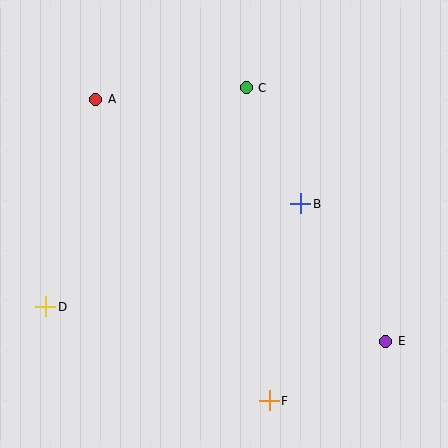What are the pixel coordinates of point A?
Point A is at (96, 99).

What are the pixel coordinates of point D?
Point D is at (46, 307).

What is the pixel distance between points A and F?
The distance between A and F is 348 pixels.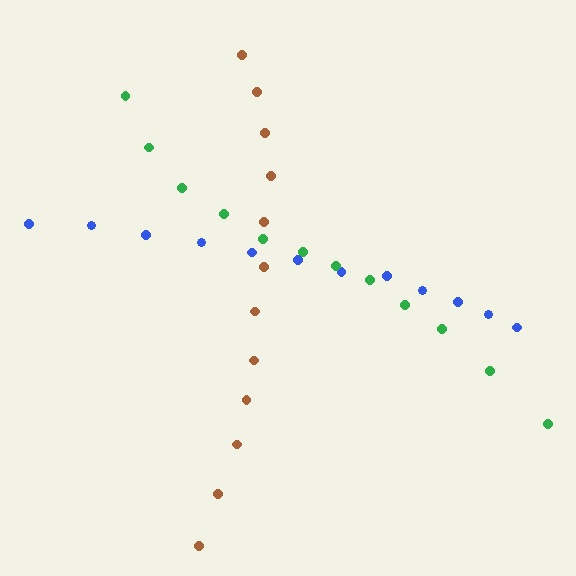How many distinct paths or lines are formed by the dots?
There are 3 distinct paths.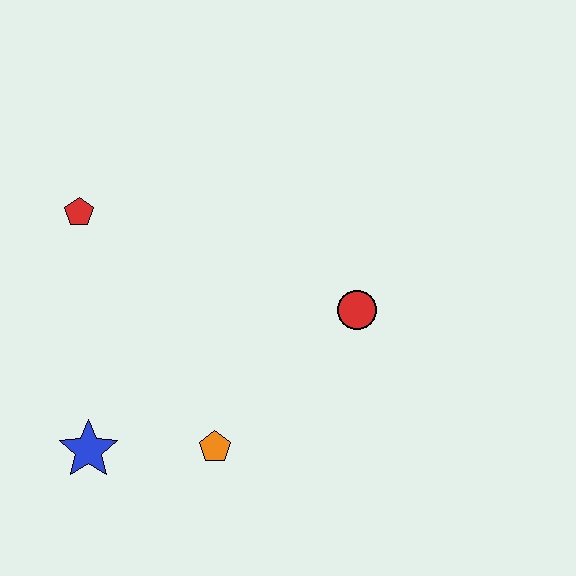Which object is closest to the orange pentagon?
The blue star is closest to the orange pentagon.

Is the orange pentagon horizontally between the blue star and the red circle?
Yes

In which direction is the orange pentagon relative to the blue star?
The orange pentagon is to the right of the blue star.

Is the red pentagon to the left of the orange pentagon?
Yes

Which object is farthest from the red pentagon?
The red circle is farthest from the red pentagon.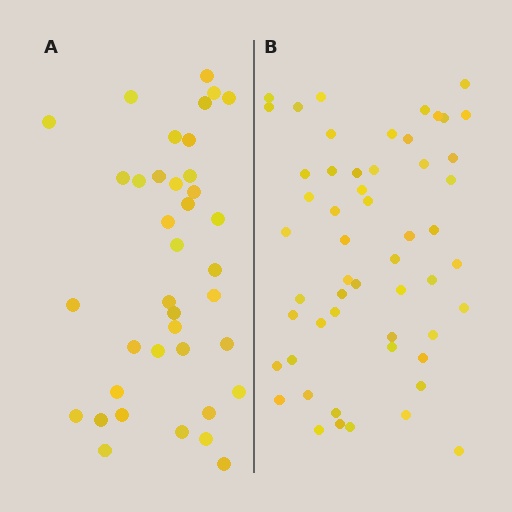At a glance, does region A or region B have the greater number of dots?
Region B (the right region) has more dots.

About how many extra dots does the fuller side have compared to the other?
Region B has approximately 15 more dots than region A.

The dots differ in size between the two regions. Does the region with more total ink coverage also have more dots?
No. Region A has more total ink coverage because its dots are larger, but region B actually contains more individual dots. Total area can be misleading — the number of items is what matters here.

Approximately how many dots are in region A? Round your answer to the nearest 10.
About 40 dots. (The exact count is 38, which rounds to 40.)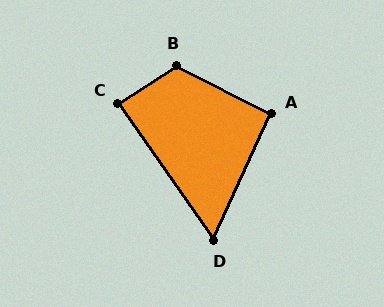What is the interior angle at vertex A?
Approximately 92 degrees (approximately right).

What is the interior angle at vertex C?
Approximately 88 degrees (approximately right).